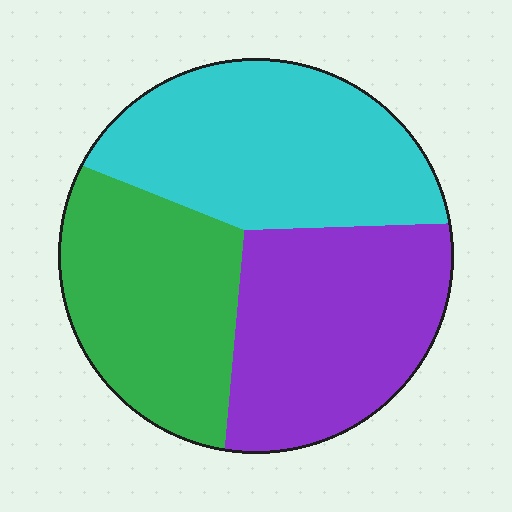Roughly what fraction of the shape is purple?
Purple takes up about one third (1/3) of the shape.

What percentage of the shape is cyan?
Cyan takes up about three eighths (3/8) of the shape.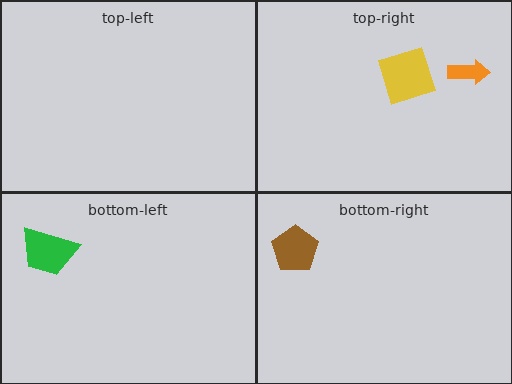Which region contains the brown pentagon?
The bottom-right region.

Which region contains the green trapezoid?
The bottom-left region.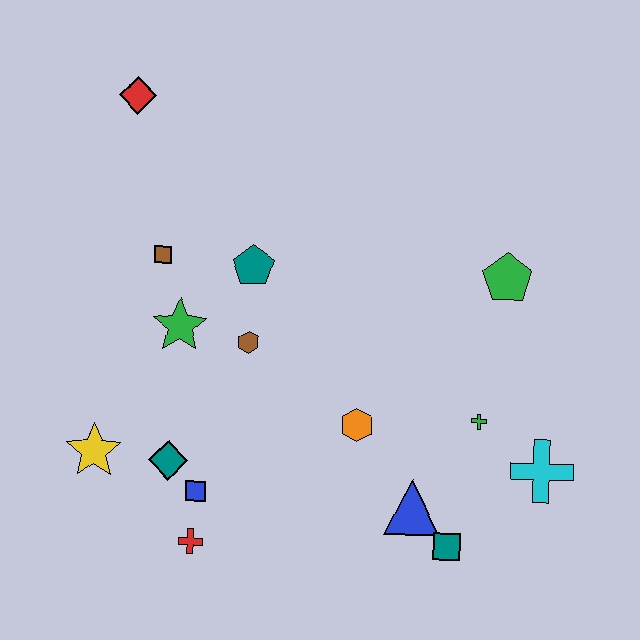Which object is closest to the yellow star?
The teal diamond is closest to the yellow star.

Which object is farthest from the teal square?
The red diamond is farthest from the teal square.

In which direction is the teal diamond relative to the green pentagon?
The teal diamond is to the left of the green pentagon.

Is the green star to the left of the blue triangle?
Yes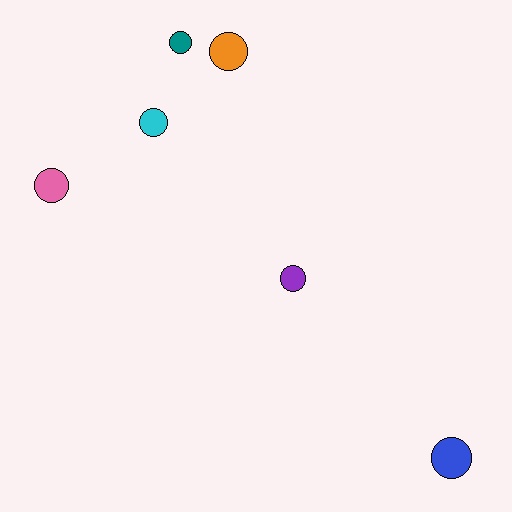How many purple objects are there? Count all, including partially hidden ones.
There is 1 purple object.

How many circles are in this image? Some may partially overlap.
There are 6 circles.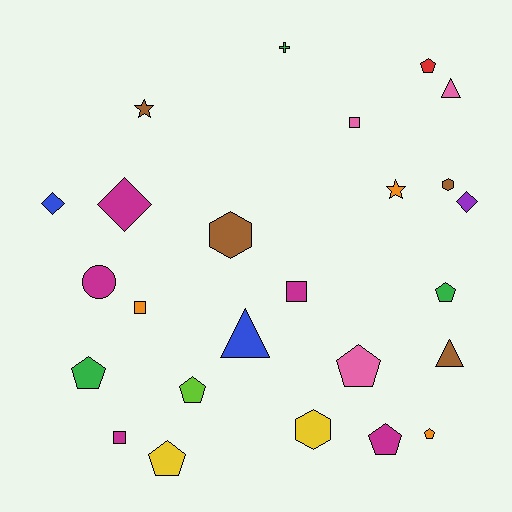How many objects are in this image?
There are 25 objects.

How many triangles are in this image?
There are 3 triangles.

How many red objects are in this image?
There is 1 red object.